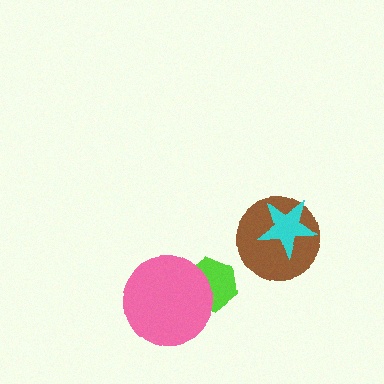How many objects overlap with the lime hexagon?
1 object overlaps with the lime hexagon.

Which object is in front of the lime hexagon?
The pink circle is in front of the lime hexagon.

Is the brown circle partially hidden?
Yes, it is partially covered by another shape.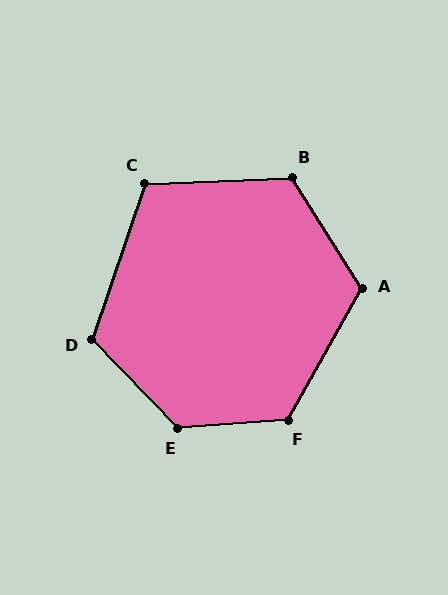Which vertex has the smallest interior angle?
C, at approximately 111 degrees.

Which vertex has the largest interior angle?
E, at approximately 130 degrees.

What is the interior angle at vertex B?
Approximately 119 degrees (obtuse).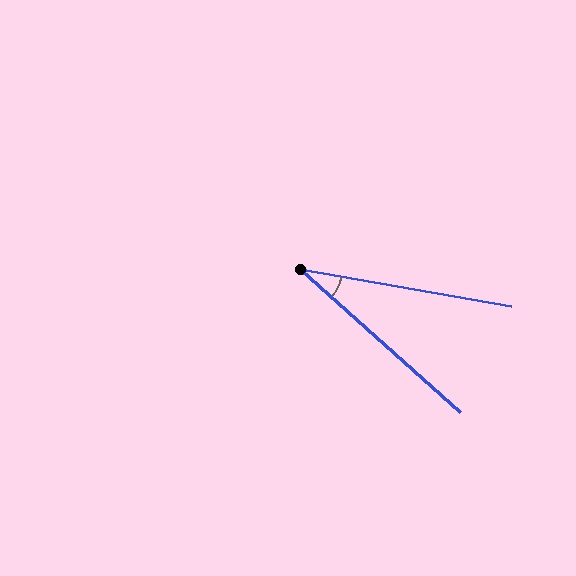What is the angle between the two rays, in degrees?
Approximately 32 degrees.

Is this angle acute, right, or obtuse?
It is acute.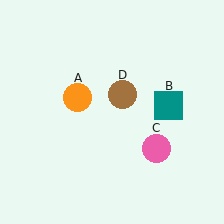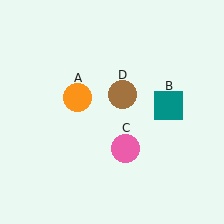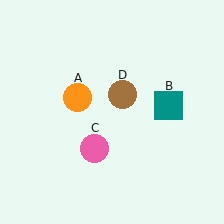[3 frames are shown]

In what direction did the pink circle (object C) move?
The pink circle (object C) moved left.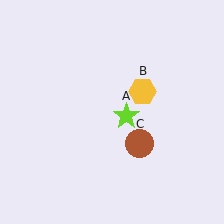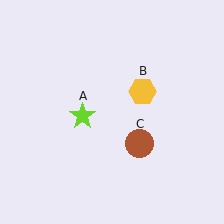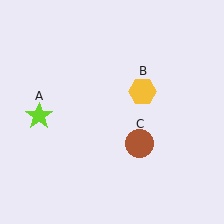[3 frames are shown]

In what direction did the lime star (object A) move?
The lime star (object A) moved left.